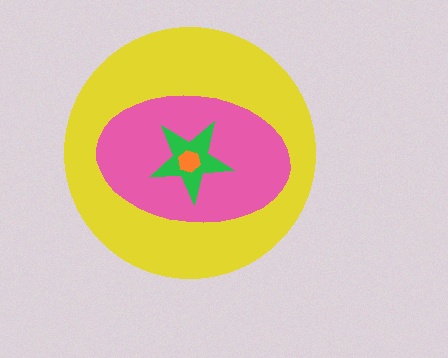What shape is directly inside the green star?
The orange hexagon.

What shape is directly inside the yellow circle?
The pink ellipse.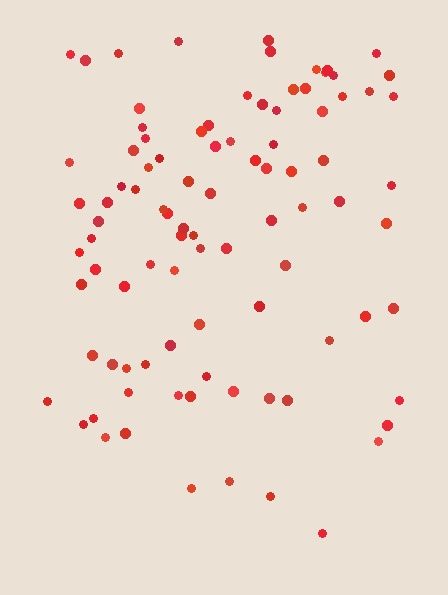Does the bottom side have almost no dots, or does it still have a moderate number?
Still a moderate number, just noticeably fewer than the top.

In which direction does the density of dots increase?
From bottom to top, with the top side densest.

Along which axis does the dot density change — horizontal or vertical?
Vertical.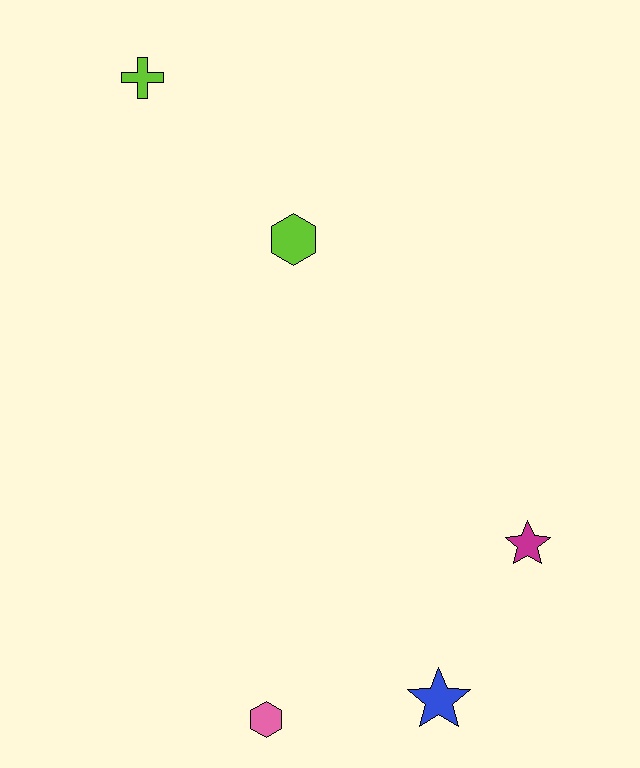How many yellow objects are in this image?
There are no yellow objects.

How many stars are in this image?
There are 2 stars.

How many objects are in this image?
There are 5 objects.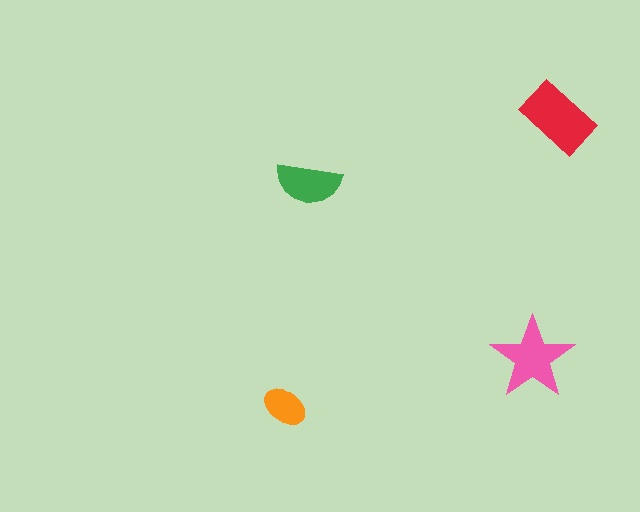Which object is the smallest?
The orange ellipse.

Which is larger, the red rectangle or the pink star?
The red rectangle.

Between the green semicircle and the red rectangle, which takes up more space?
The red rectangle.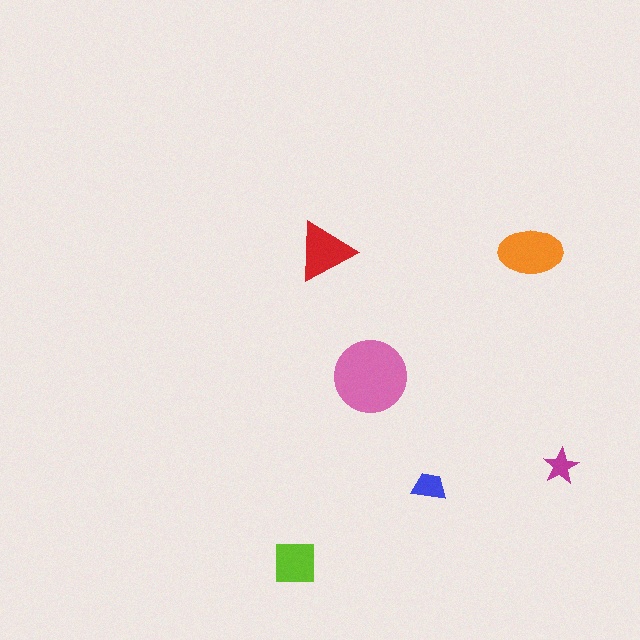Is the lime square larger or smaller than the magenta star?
Larger.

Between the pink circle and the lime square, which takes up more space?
The pink circle.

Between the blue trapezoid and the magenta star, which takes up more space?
The blue trapezoid.